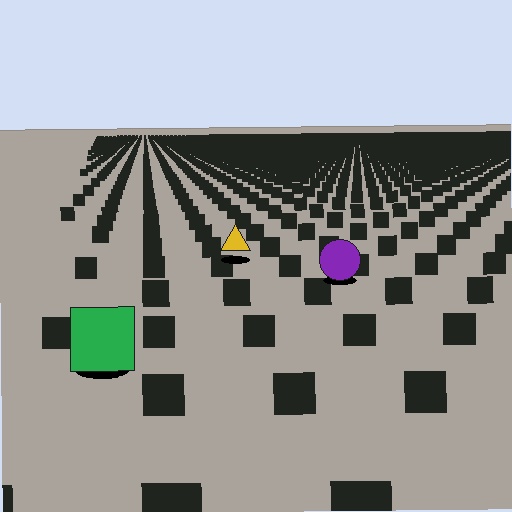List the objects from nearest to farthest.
From nearest to farthest: the green square, the purple circle, the yellow triangle.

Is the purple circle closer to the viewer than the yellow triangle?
Yes. The purple circle is closer — you can tell from the texture gradient: the ground texture is coarser near it.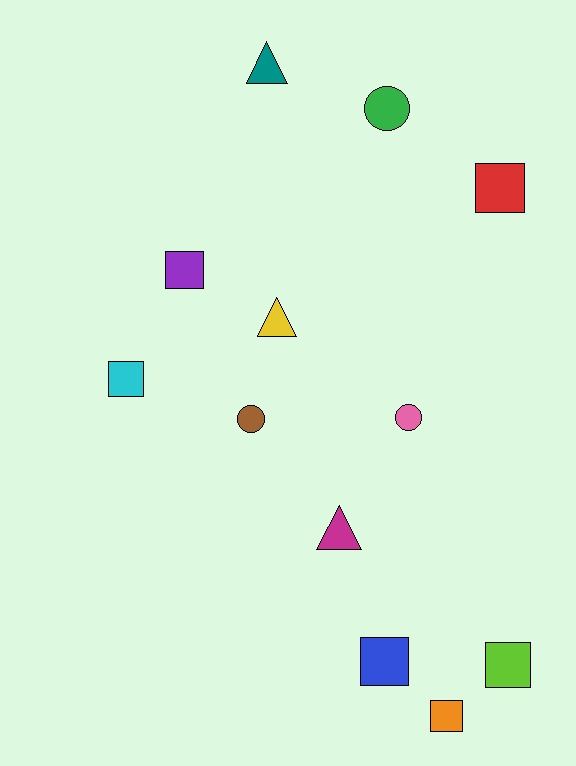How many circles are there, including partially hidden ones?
There are 3 circles.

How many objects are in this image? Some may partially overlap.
There are 12 objects.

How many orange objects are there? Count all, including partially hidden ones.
There is 1 orange object.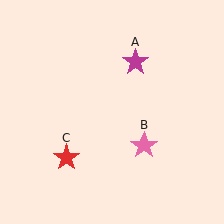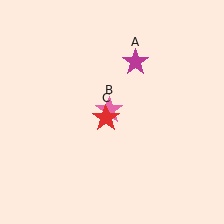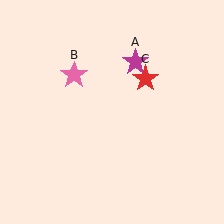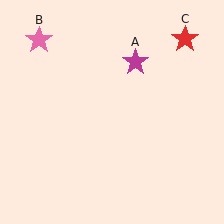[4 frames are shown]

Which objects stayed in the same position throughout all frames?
Magenta star (object A) remained stationary.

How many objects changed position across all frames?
2 objects changed position: pink star (object B), red star (object C).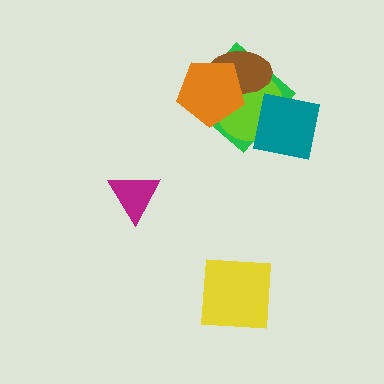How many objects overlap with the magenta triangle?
0 objects overlap with the magenta triangle.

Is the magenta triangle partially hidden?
No, no other shape covers it.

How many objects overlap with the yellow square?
0 objects overlap with the yellow square.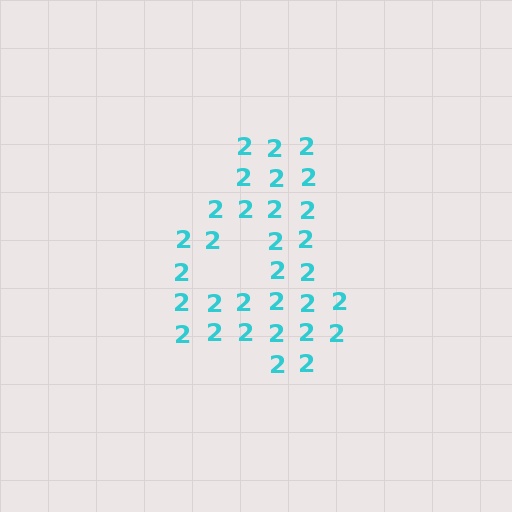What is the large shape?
The large shape is the digit 4.